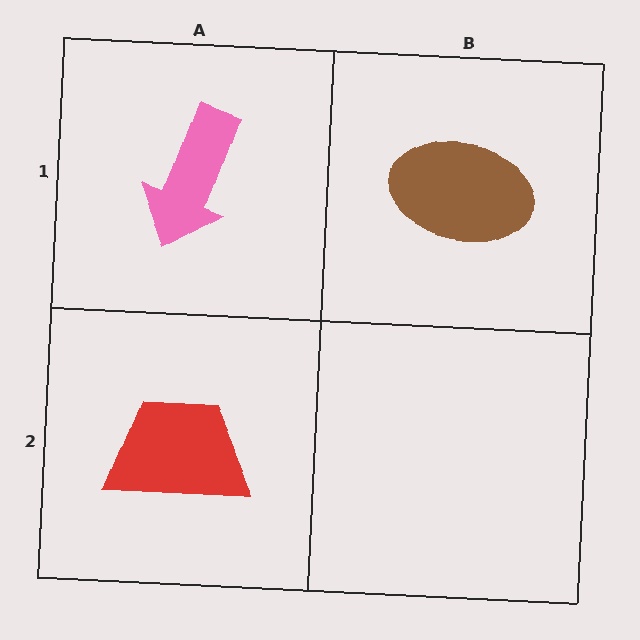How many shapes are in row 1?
2 shapes.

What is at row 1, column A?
A pink arrow.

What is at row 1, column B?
A brown ellipse.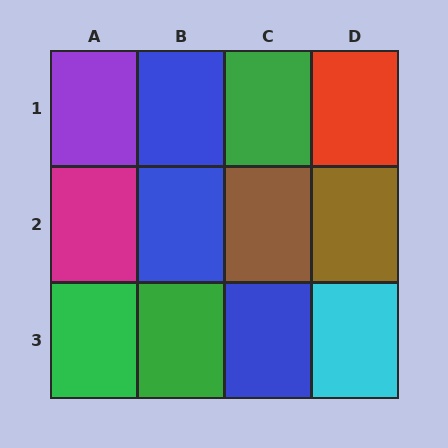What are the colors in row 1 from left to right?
Purple, blue, green, red.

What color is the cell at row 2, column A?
Magenta.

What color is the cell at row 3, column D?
Cyan.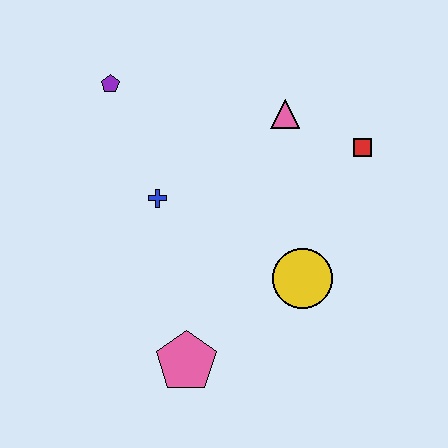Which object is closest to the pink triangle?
The red square is closest to the pink triangle.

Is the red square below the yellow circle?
No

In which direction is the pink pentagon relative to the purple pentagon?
The pink pentagon is below the purple pentagon.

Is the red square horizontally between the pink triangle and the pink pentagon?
No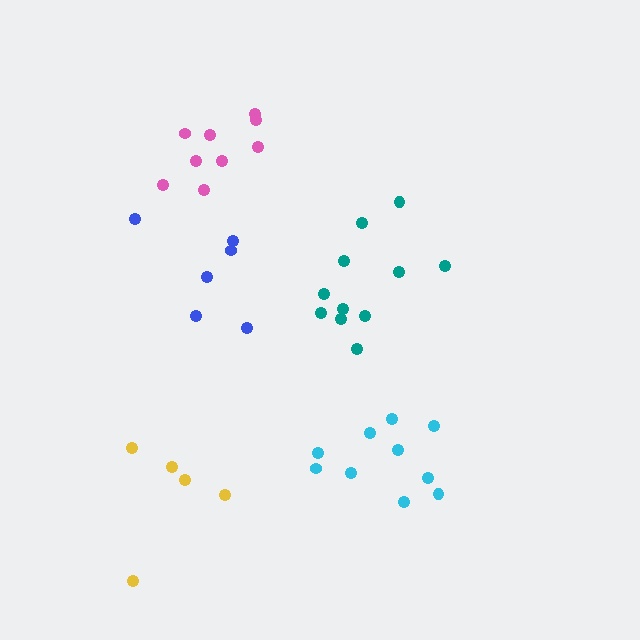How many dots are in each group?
Group 1: 10 dots, Group 2: 5 dots, Group 3: 6 dots, Group 4: 11 dots, Group 5: 9 dots (41 total).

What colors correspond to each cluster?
The clusters are colored: cyan, yellow, blue, teal, pink.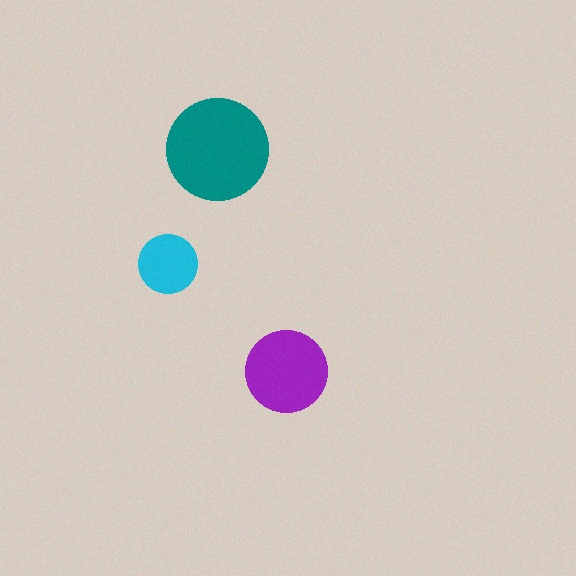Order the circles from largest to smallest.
the teal one, the purple one, the cyan one.